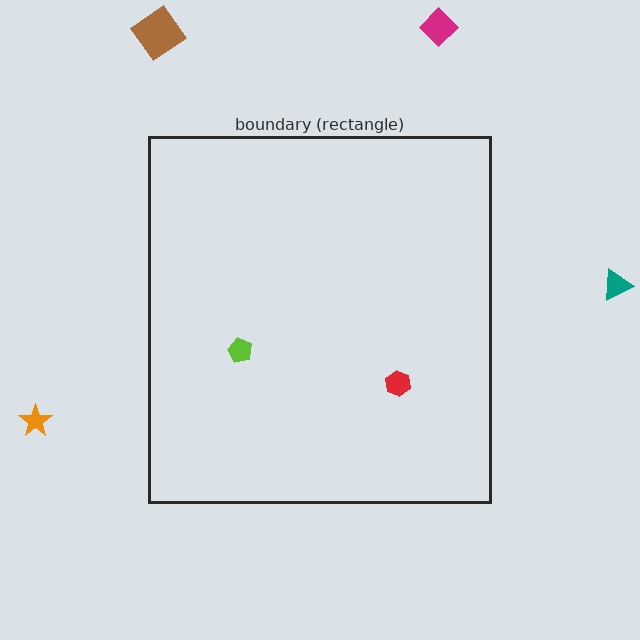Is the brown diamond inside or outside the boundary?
Outside.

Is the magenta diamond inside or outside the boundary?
Outside.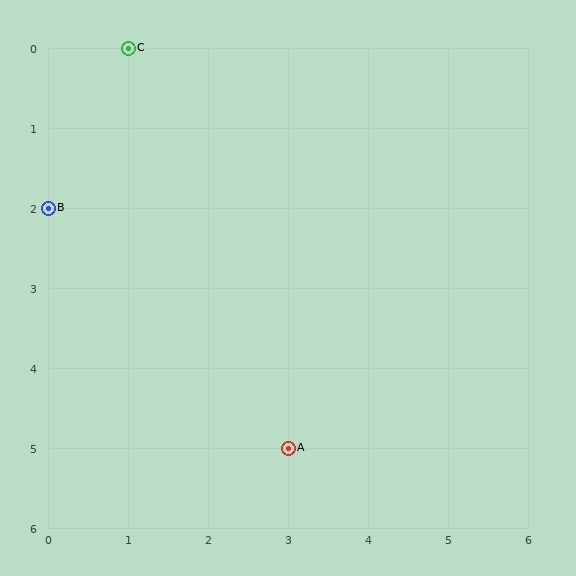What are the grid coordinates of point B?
Point B is at grid coordinates (0, 2).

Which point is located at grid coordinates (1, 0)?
Point C is at (1, 0).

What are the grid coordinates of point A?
Point A is at grid coordinates (3, 5).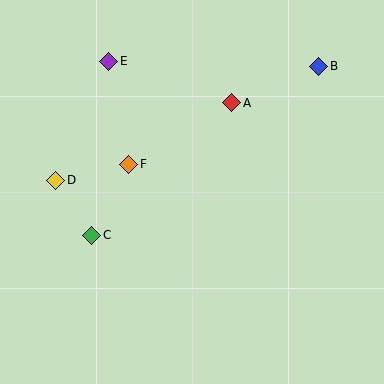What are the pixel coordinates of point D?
Point D is at (56, 180).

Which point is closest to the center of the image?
Point F at (129, 164) is closest to the center.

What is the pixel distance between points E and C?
The distance between E and C is 175 pixels.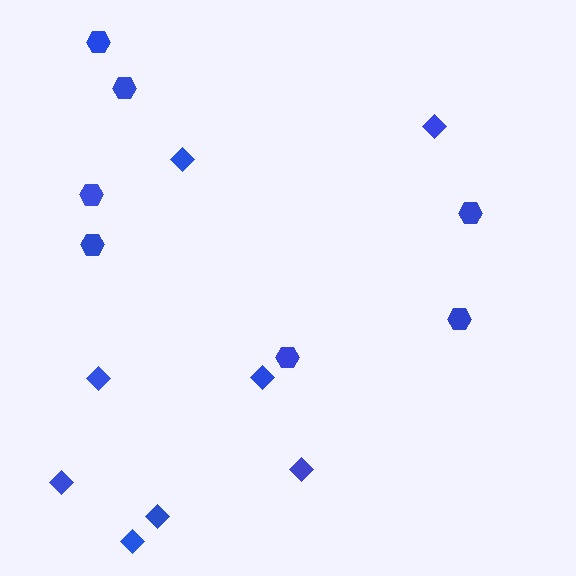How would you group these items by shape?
There are 2 groups: one group of diamonds (8) and one group of hexagons (7).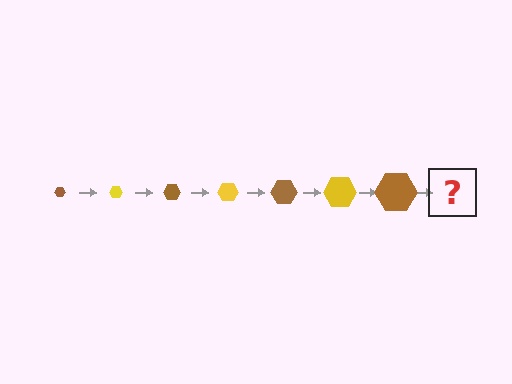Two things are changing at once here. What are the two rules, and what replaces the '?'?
The two rules are that the hexagon grows larger each step and the color cycles through brown and yellow. The '?' should be a yellow hexagon, larger than the previous one.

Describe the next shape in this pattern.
It should be a yellow hexagon, larger than the previous one.